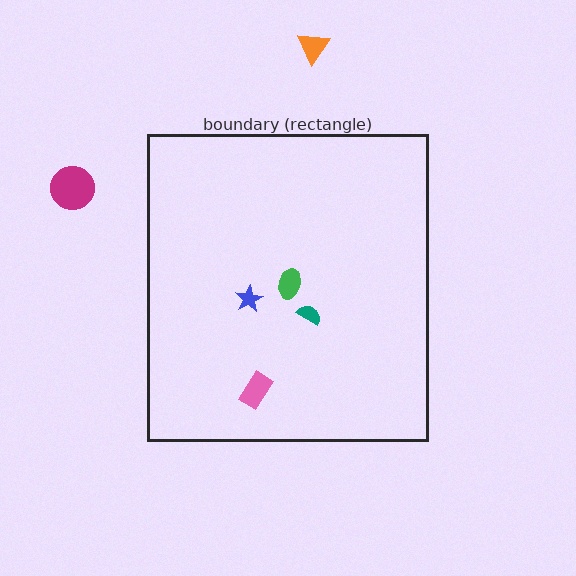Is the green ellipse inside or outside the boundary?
Inside.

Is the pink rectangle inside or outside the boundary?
Inside.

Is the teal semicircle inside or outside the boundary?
Inside.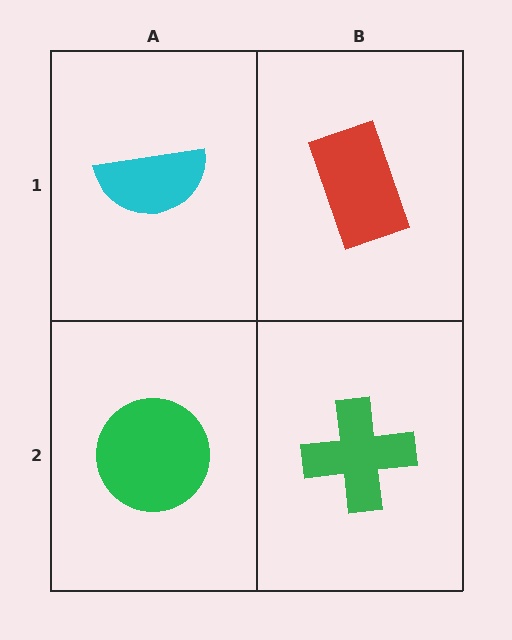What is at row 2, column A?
A green circle.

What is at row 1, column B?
A red rectangle.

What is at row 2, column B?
A green cross.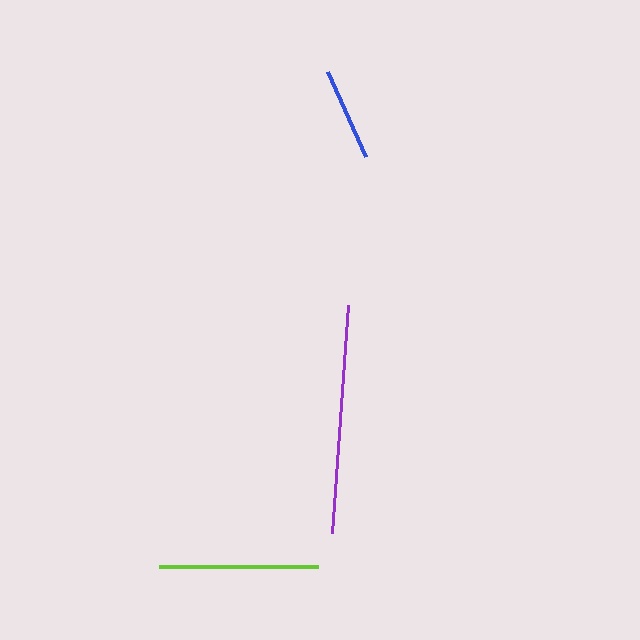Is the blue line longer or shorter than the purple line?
The purple line is longer than the blue line.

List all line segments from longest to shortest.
From longest to shortest: purple, lime, blue.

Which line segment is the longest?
The purple line is the longest at approximately 229 pixels.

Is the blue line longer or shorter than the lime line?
The lime line is longer than the blue line.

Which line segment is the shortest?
The blue line is the shortest at approximately 93 pixels.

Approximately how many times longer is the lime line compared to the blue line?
The lime line is approximately 1.7 times the length of the blue line.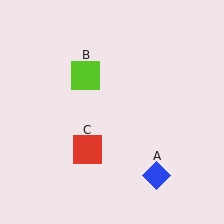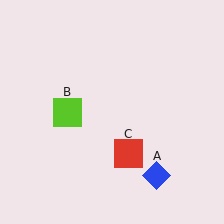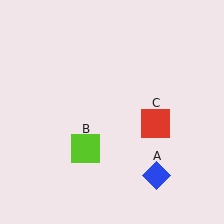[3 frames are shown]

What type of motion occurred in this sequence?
The lime square (object B), red square (object C) rotated counterclockwise around the center of the scene.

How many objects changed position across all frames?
2 objects changed position: lime square (object B), red square (object C).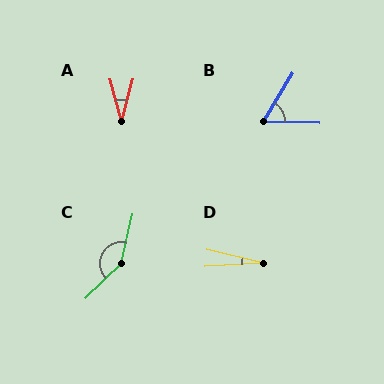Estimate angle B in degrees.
Approximately 60 degrees.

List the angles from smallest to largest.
D (17°), A (29°), B (60°), C (148°).